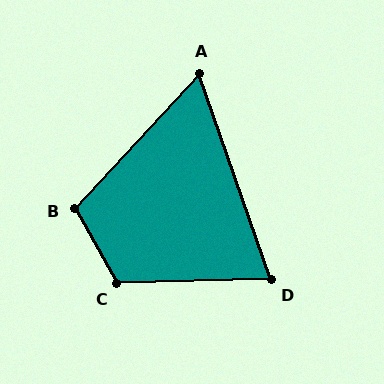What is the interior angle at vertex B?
Approximately 108 degrees (obtuse).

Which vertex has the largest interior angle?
C, at approximately 118 degrees.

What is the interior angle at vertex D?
Approximately 72 degrees (acute).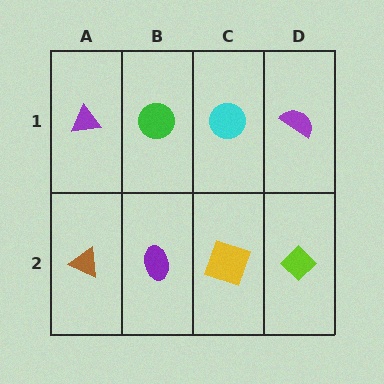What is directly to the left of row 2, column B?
A brown triangle.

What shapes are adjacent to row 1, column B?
A purple ellipse (row 2, column B), a purple triangle (row 1, column A), a cyan circle (row 1, column C).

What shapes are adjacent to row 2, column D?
A purple semicircle (row 1, column D), a yellow square (row 2, column C).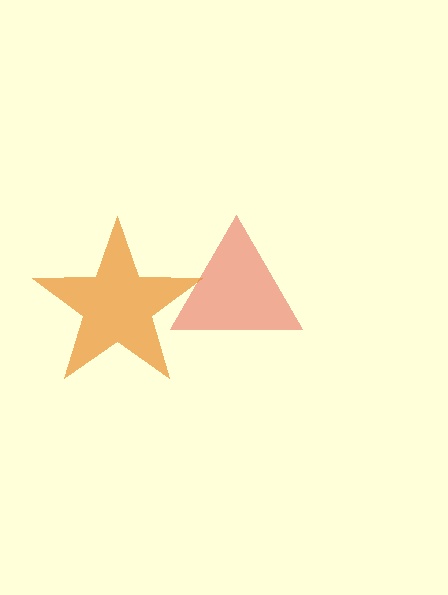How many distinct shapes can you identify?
There are 2 distinct shapes: a red triangle, an orange star.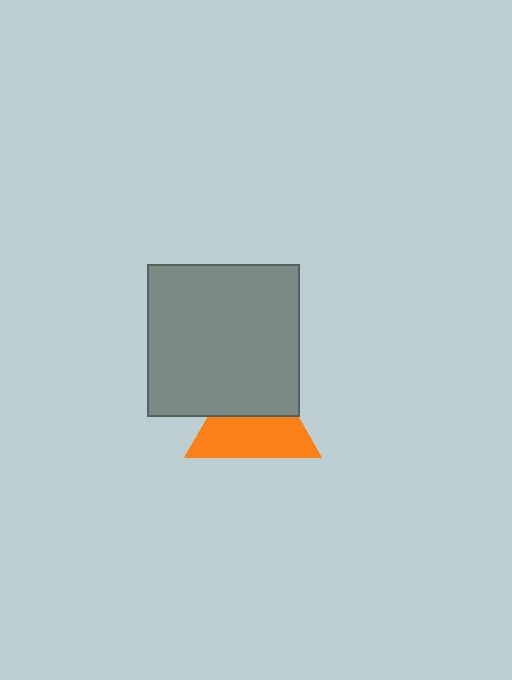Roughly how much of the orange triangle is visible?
About half of it is visible (roughly 56%).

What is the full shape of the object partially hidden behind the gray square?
The partially hidden object is an orange triangle.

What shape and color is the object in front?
The object in front is a gray square.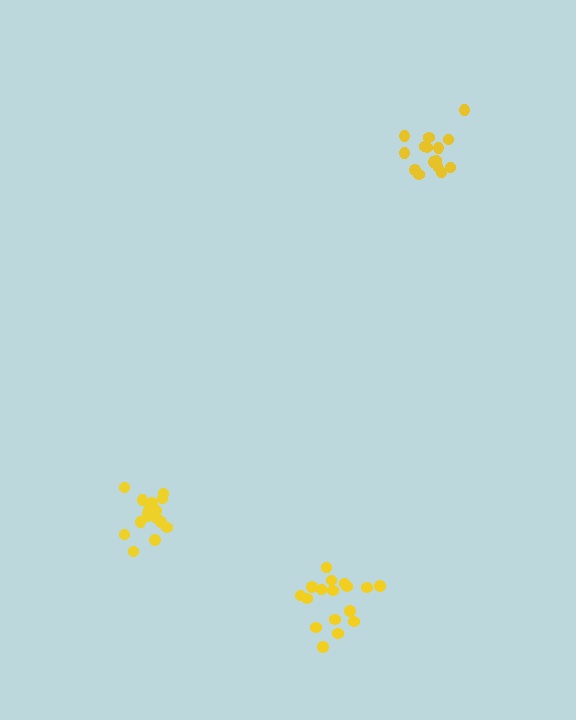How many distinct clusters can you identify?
There are 3 distinct clusters.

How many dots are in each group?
Group 1: 15 dots, Group 2: 16 dots, Group 3: 17 dots (48 total).